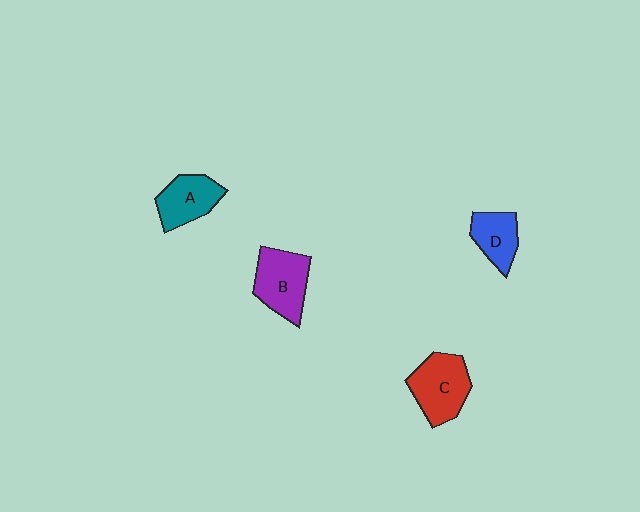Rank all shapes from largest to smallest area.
From largest to smallest: C (red), B (purple), A (teal), D (blue).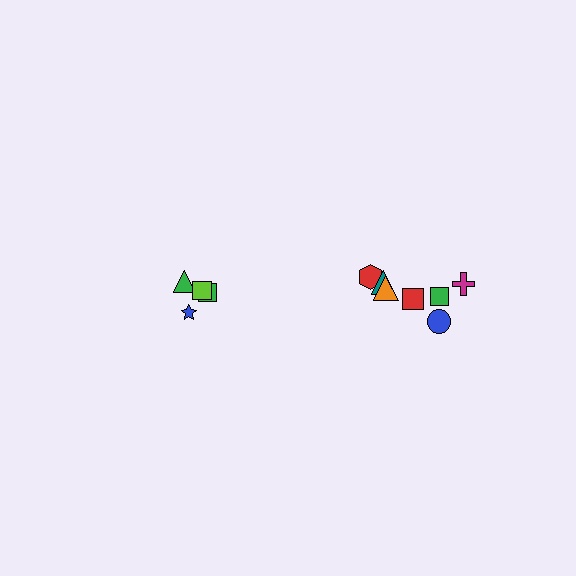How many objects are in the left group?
There are 4 objects.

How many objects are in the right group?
There are 7 objects.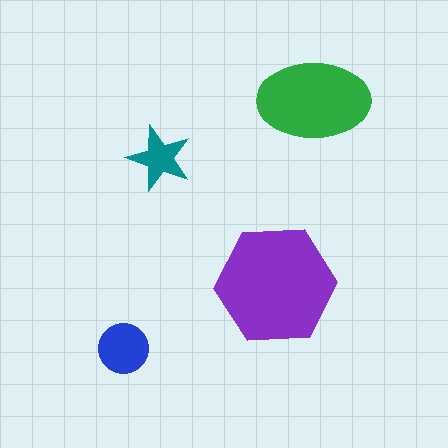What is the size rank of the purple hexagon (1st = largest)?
1st.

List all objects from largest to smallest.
The purple hexagon, the green ellipse, the blue circle, the teal star.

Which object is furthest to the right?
The green ellipse is rightmost.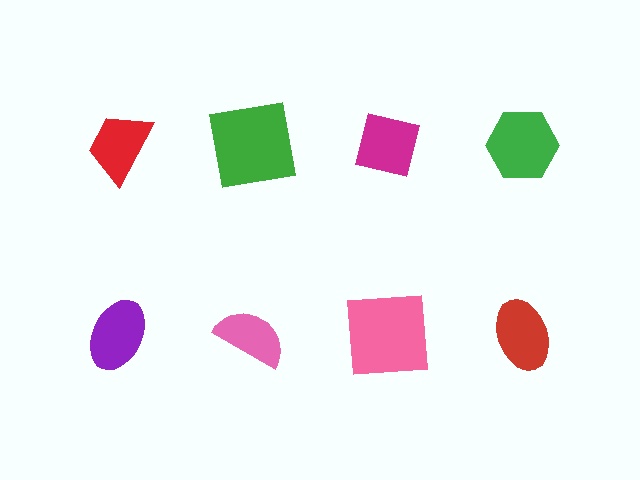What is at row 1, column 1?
A red trapezoid.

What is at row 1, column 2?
A green square.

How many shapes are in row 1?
4 shapes.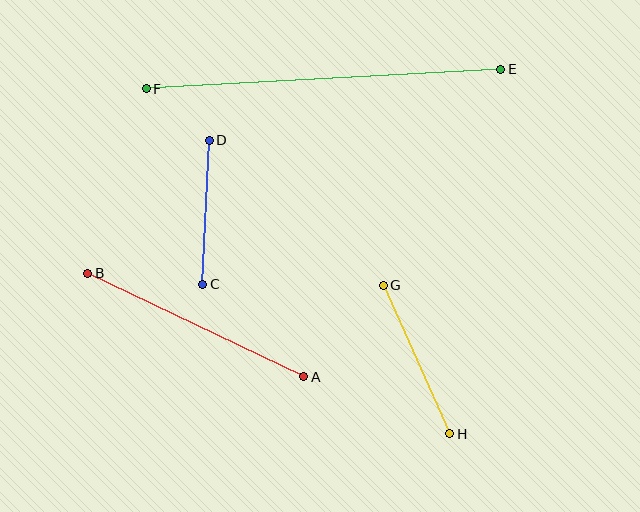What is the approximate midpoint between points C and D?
The midpoint is at approximately (206, 212) pixels.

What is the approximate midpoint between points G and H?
The midpoint is at approximately (417, 360) pixels.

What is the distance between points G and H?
The distance is approximately 163 pixels.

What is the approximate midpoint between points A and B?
The midpoint is at approximately (196, 325) pixels.